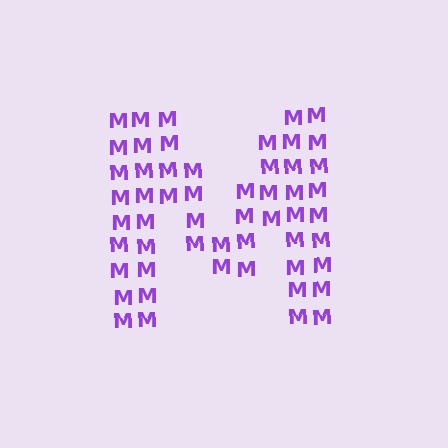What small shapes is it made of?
It is made of small letter M's.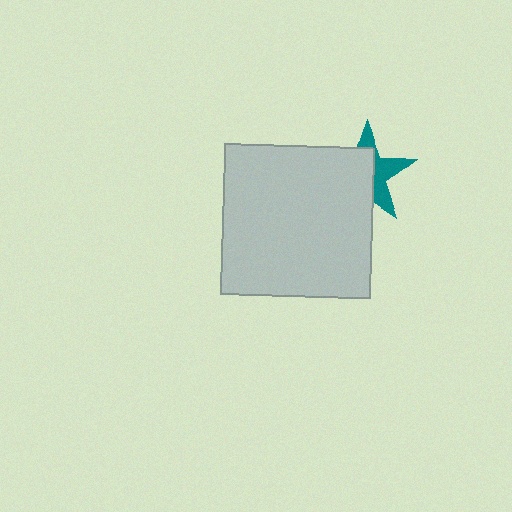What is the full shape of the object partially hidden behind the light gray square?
The partially hidden object is a teal star.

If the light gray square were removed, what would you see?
You would see the complete teal star.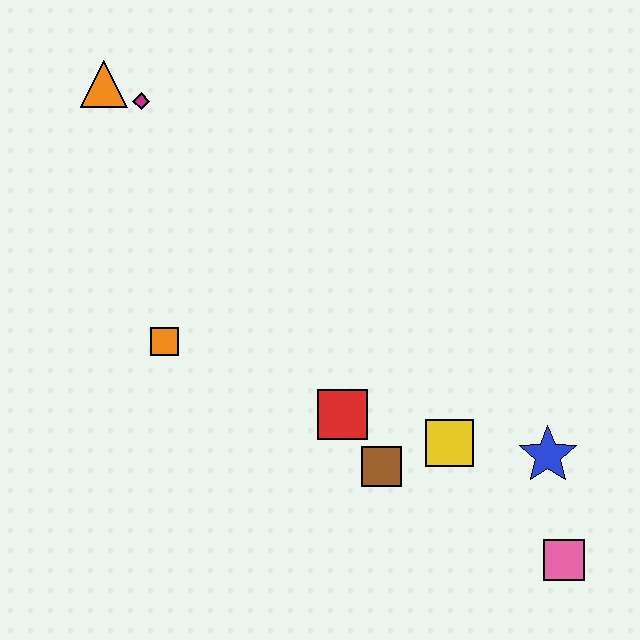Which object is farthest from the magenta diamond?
The pink square is farthest from the magenta diamond.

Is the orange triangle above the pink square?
Yes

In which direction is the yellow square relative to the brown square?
The yellow square is to the right of the brown square.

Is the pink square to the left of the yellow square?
No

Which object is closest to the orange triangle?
The magenta diamond is closest to the orange triangle.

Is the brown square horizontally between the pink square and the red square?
Yes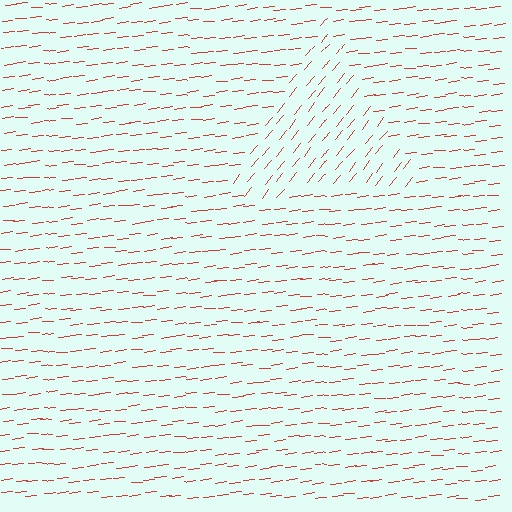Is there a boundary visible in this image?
Yes, there is a texture boundary formed by a change in line orientation.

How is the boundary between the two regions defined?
The boundary is defined purely by a change in line orientation (approximately 45 degrees difference). All lines are the same color and thickness.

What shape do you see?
I see a triangle.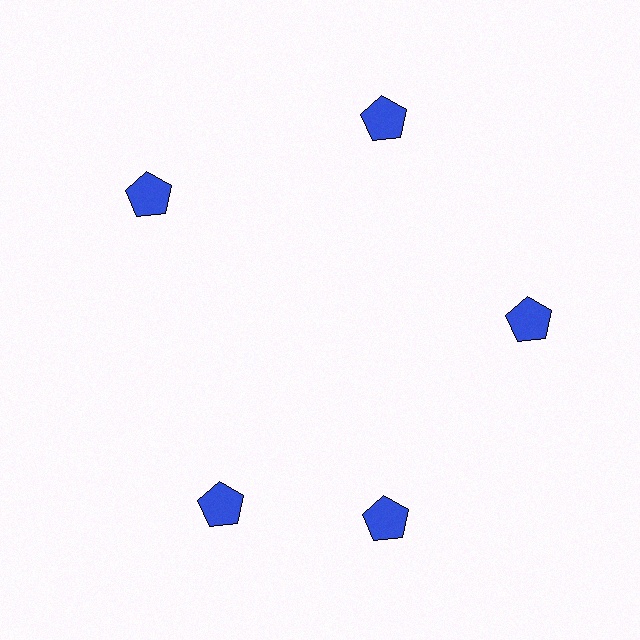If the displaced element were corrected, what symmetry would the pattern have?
It would have 5-fold rotational symmetry — the pattern would map onto itself every 72 degrees.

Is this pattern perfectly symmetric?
No. The 5 blue pentagons are arranged in a ring, but one element near the 8 o'clock position is rotated out of alignment along the ring, breaking the 5-fold rotational symmetry.